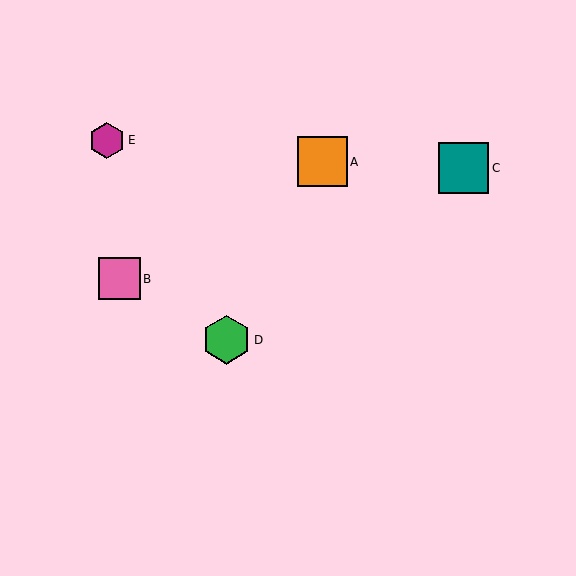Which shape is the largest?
The teal square (labeled C) is the largest.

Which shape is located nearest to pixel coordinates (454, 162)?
The teal square (labeled C) at (464, 168) is nearest to that location.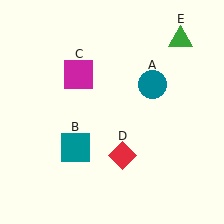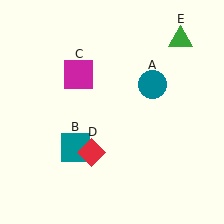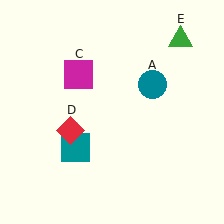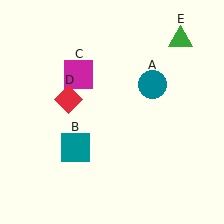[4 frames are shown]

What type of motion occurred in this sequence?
The red diamond (object D) rotated clockwise around the center of the scene.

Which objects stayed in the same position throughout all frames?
Teal circle (object A) and teal square (object B) and magenta square (object C) and green triangle (object E) remained stationary.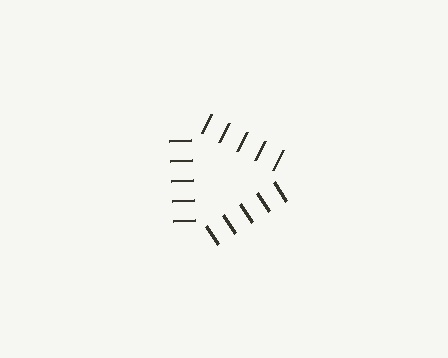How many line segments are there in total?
15 — 5 along each of the 3 edges.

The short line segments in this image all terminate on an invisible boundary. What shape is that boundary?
An illusory triangle — the line segments terminate on its edges but no continuous stroke is drawn.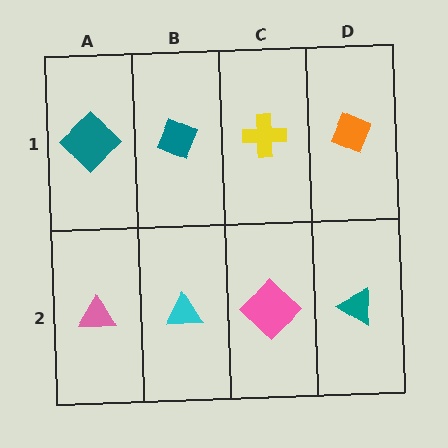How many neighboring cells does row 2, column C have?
3.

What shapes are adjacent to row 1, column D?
A teal triangle (row 2, column D), a yellow cross (row 1, column C).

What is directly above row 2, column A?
A teal diamond.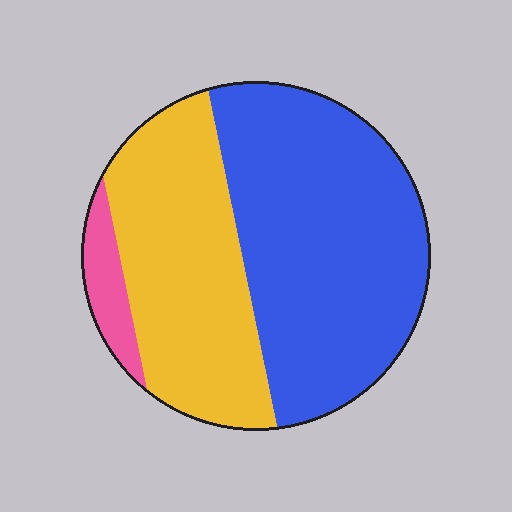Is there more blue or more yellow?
Blue.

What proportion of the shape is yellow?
Yellow takes up about three eighths (3/8) of the shape.